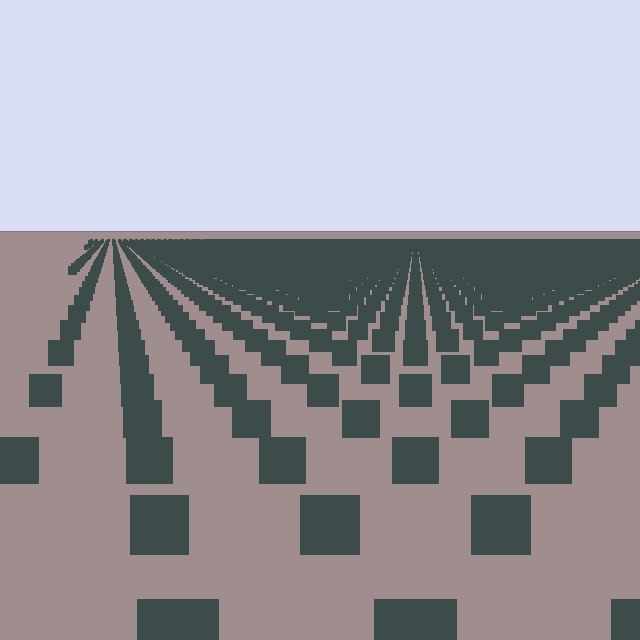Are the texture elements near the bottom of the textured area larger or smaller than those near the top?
Larger. Near the bottom, elements are closer to the viewer and appear at a bigger on-screen size.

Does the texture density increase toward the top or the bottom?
Density increases toward the top.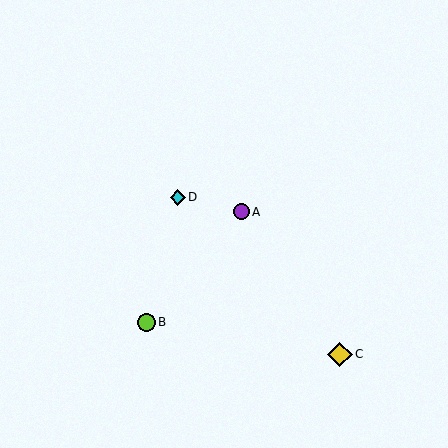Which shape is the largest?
The yellow diamond (labeled C) is the largest.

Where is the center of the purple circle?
The center of the purple circle is at (241, 212).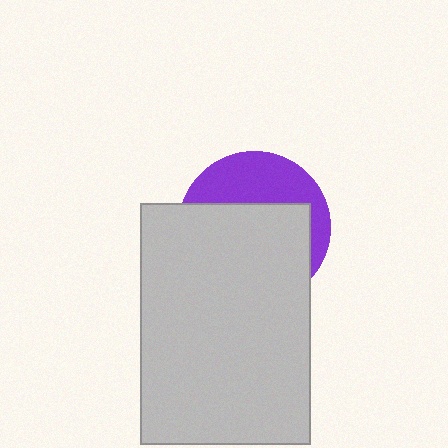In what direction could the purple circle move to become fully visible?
The purple circle could move up. That would shift it out from behind the light gray rectangle entirely.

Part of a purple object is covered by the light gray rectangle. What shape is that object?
It is a circle.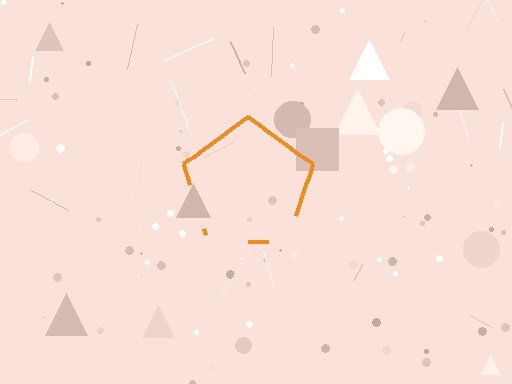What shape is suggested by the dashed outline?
The dashed outline suggests a pentagon.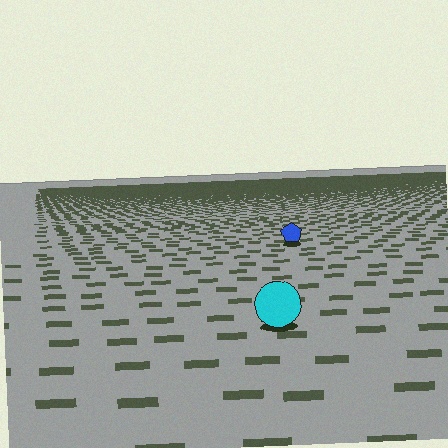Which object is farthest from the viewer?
The blue pentagon is farthest from the viewer. It appears smaller and the ground texture around it is denser.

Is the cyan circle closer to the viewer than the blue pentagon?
Yes. The cyan circle is closer — you can tell from the texture gradient: the ground texture is coarser near it.